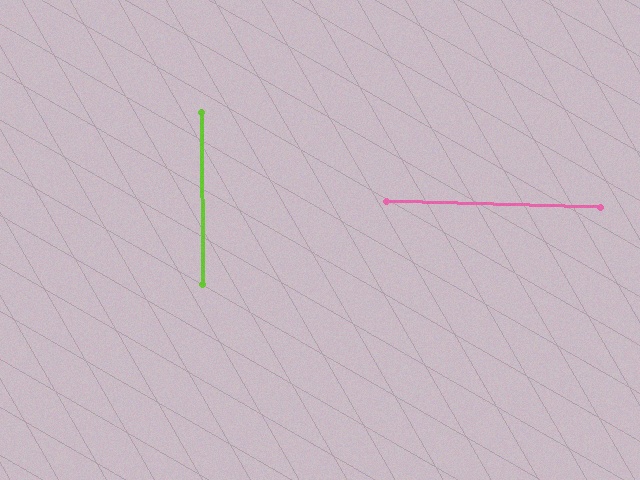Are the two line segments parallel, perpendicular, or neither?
Perpendicular — they meet at approximately 88°.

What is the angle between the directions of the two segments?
Approximately 88 degrees.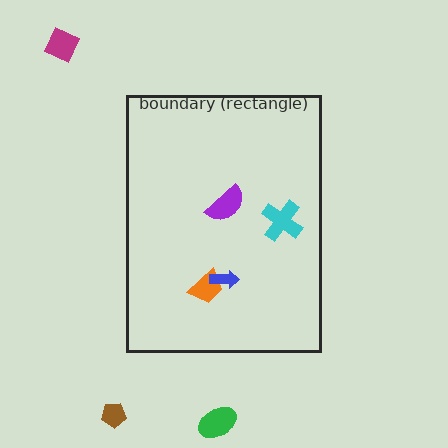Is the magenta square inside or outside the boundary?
Outside.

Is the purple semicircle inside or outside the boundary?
Inside.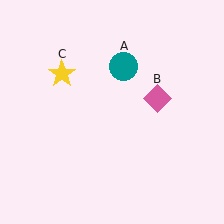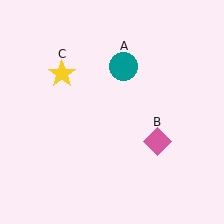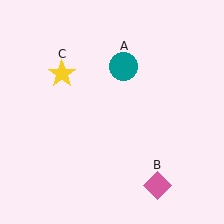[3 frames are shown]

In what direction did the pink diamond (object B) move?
The pink diamond (object B) moved down.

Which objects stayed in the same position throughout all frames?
Teal circle (object A) and yellow star (object C) remained stationary.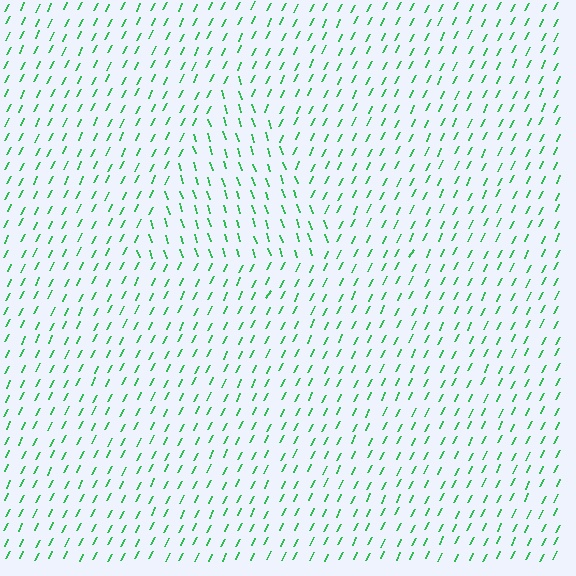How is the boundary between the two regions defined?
The boundary is defined purely by a change in line orientation (approximately 45 degrees difference). All lines are the same color and thickness.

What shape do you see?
I see a triangle.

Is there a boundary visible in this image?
Yes, there is a texture boundary formed by a change in line orientation.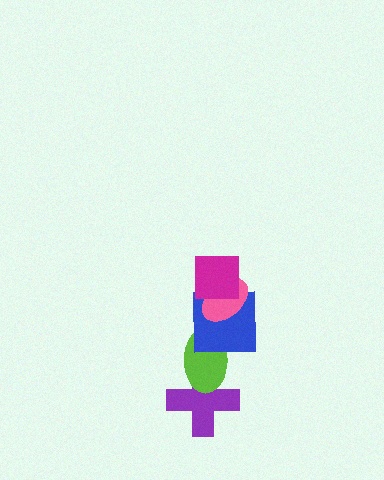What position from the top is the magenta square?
The magenta square is 1st from the top.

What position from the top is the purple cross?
The purple cross is 5th from the top.